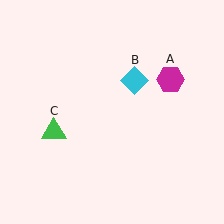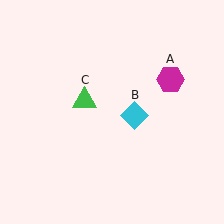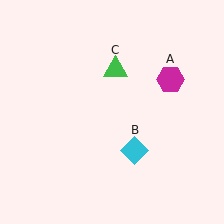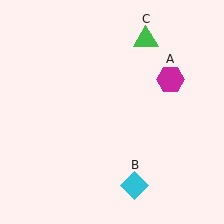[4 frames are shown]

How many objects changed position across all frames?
2 objects changed position: cyan diamond (object B), green triangle (object C).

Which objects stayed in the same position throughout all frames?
Magenta hexagon (object A) remained stationary.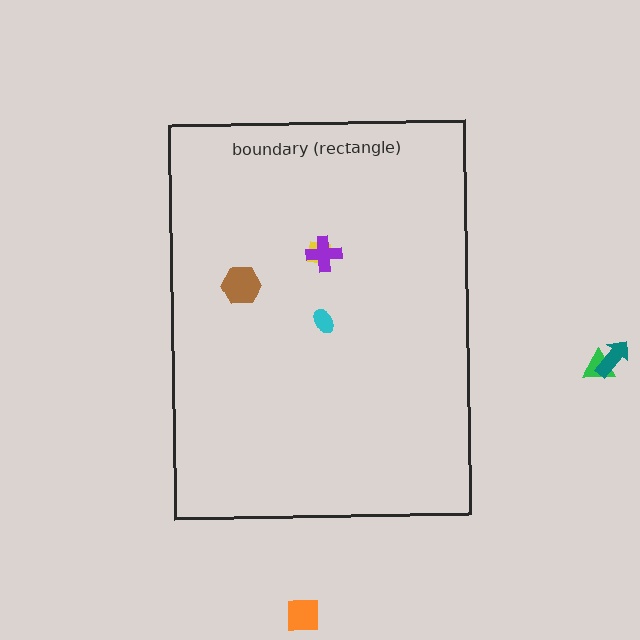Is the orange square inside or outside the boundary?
Outside.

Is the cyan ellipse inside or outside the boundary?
Inside.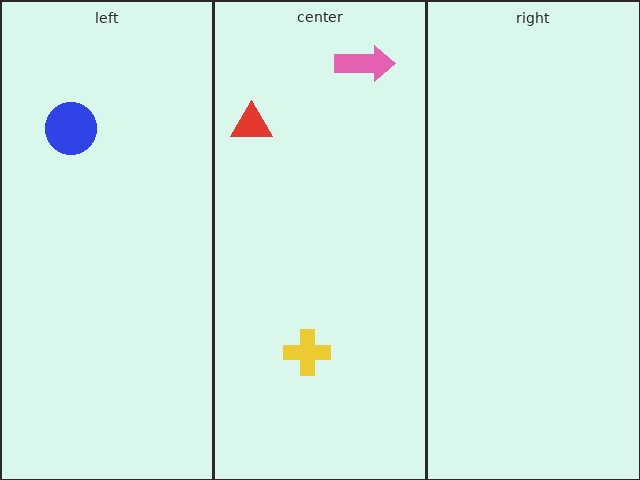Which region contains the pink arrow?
The center region.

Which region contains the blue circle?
The left region.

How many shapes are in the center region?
3.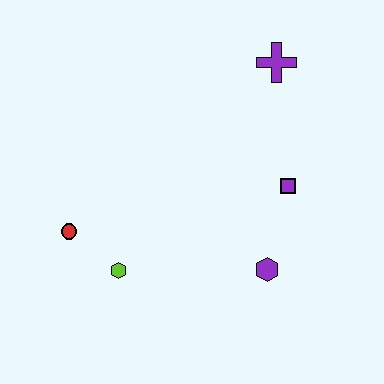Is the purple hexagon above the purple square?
No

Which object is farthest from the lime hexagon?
The purple cross is farthest from the lime hexagon.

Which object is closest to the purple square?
The purple hexagon is closest to the purple square.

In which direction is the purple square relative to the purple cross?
The purple square is below the purple cross.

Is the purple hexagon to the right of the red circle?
Yes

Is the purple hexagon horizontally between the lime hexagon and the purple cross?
Yes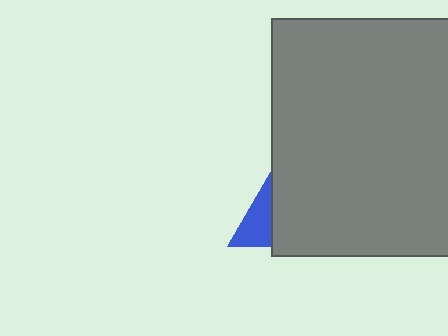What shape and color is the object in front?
The object in front is a gray rectangle.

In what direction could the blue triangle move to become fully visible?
The blue triangle could move left. That would shift it out from behind the gray rectangle entirely.